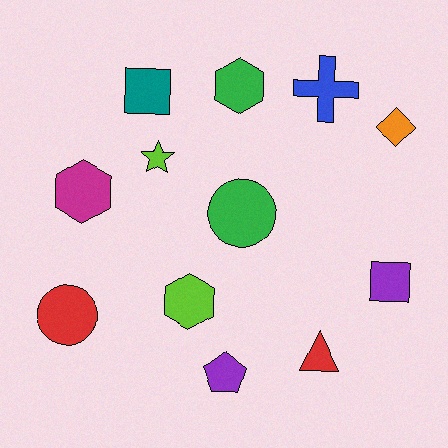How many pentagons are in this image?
There is 1 pentagon.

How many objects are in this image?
There are 12 objects.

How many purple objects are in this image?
There are 2 purple objects.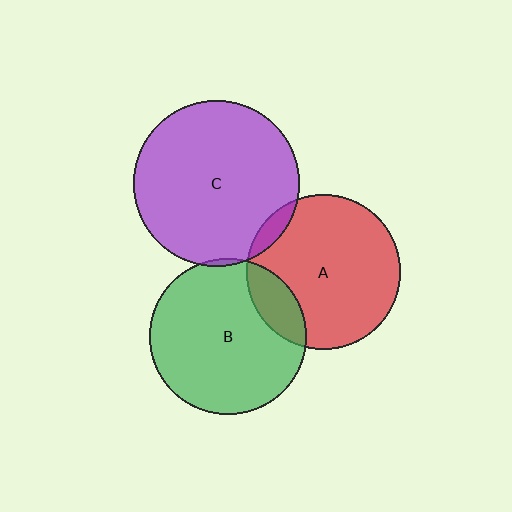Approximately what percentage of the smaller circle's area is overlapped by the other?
Approximately 5%.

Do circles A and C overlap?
Yes.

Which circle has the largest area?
Circle C (purple).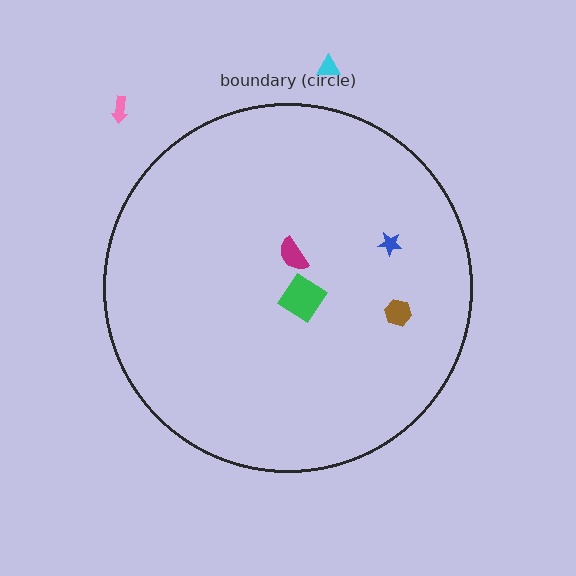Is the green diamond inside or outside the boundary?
Inside.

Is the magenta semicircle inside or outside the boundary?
Inside.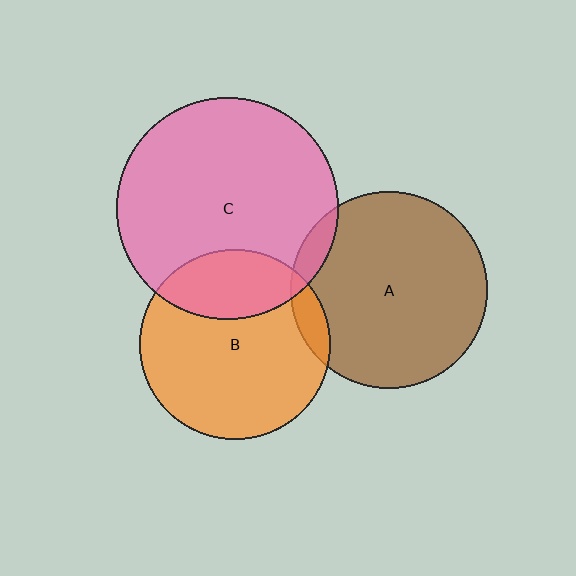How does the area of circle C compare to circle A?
Approximately 1.3 times.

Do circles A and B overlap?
Yes.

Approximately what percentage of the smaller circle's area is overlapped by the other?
Approximately 10%.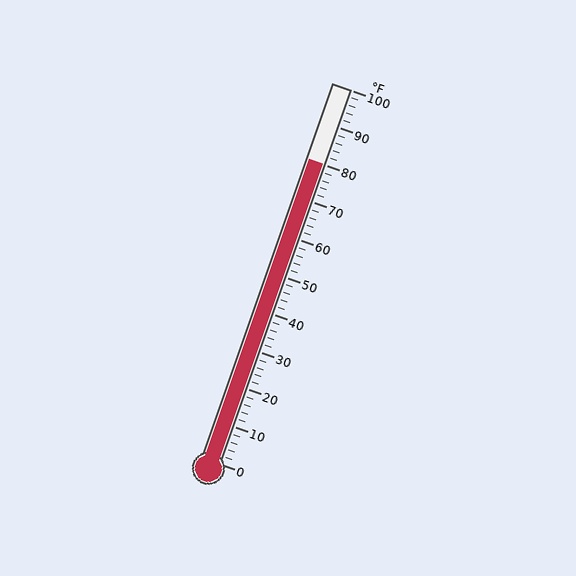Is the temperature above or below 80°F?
The temperature is at 80°F.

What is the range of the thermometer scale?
The thermometer scale ranges from 0°F to 100°F.